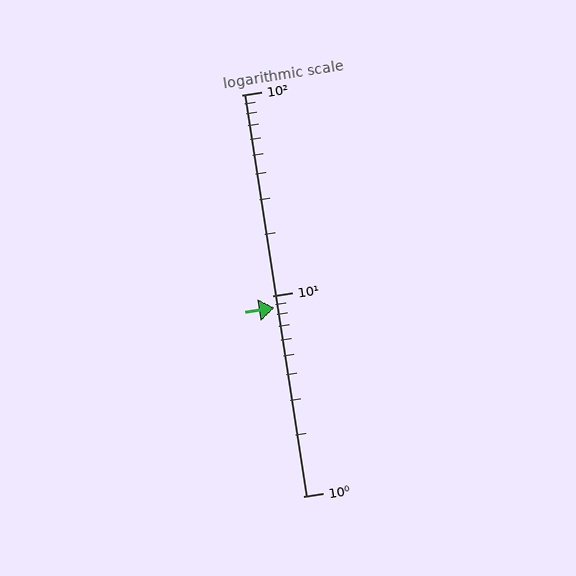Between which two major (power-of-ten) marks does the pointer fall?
The pointer is between 1 and 10.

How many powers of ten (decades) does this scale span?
The scale spans 2 decades, from 1 to 100.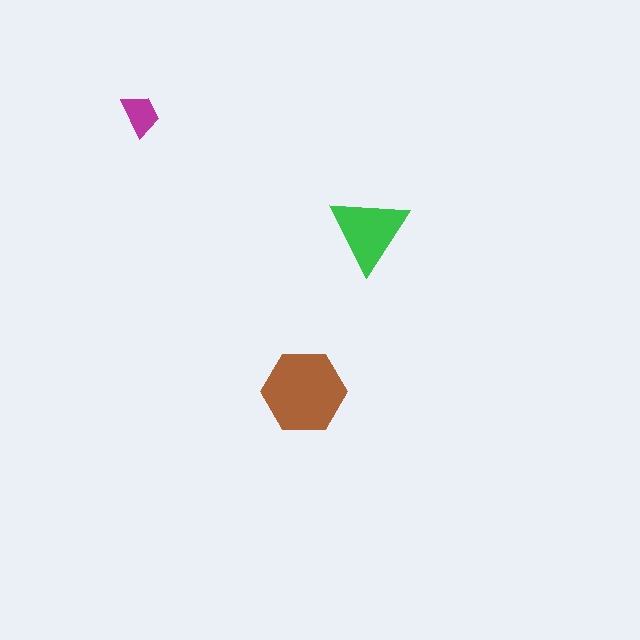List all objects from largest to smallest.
The brown hexagon, the green triangle, the magenta trapezoid.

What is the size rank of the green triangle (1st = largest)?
2nd.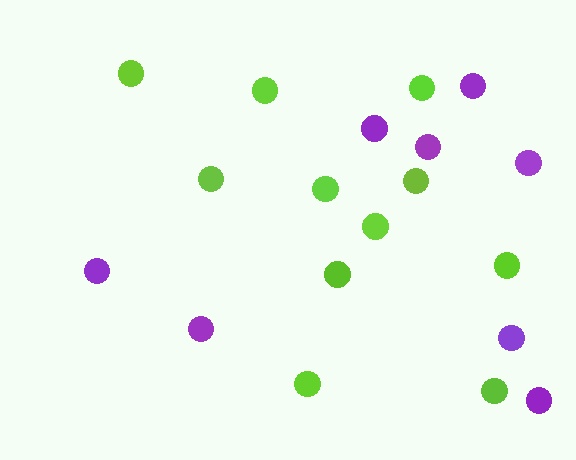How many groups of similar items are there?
There are 2 groups: one group of lime circles (11) and one group of purple circles (8).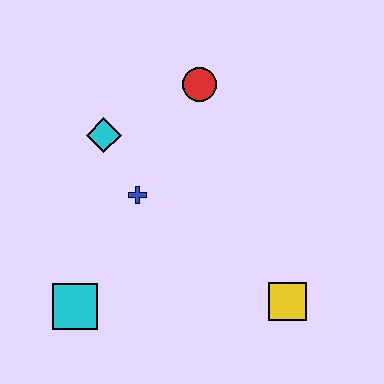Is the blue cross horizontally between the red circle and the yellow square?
No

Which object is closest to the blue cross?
The cyan diamond is closest to the blue cross.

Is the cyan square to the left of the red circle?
Yes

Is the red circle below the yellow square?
No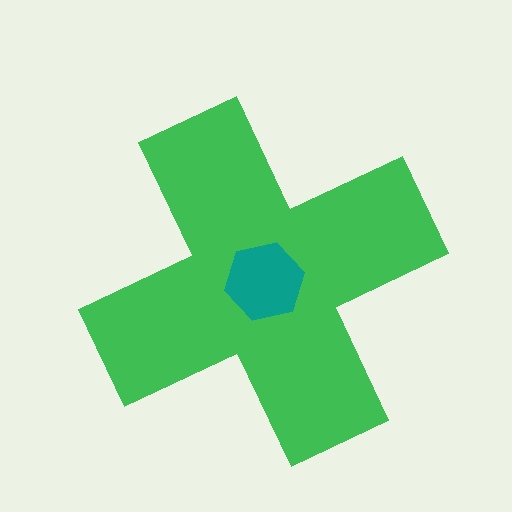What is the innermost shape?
The teal hexagon.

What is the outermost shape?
The green cross.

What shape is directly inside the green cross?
The teal hexagon.